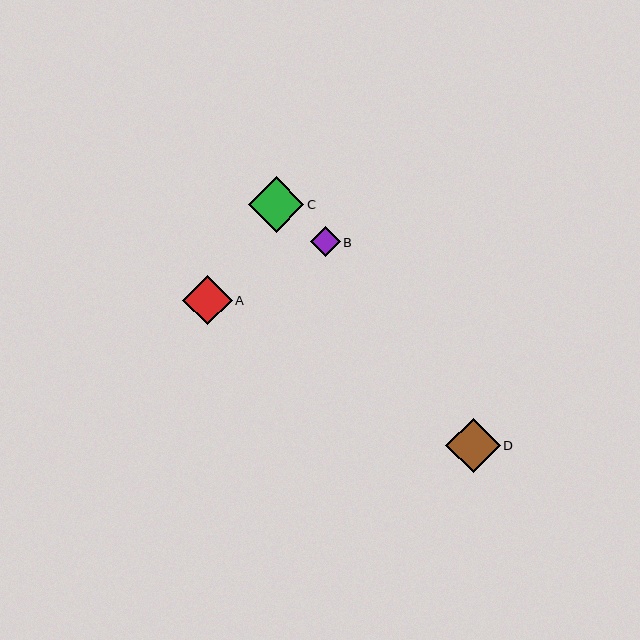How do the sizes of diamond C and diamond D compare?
Diamond C and diamond D are approximately the same size.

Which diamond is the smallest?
Diamond B is the smallest with a size of approximately 30 pixels.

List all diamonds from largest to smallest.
From largest to smallest: C, D, A, B.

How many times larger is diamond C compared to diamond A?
Diamond C is approximately 1.1 times the size of diamond A.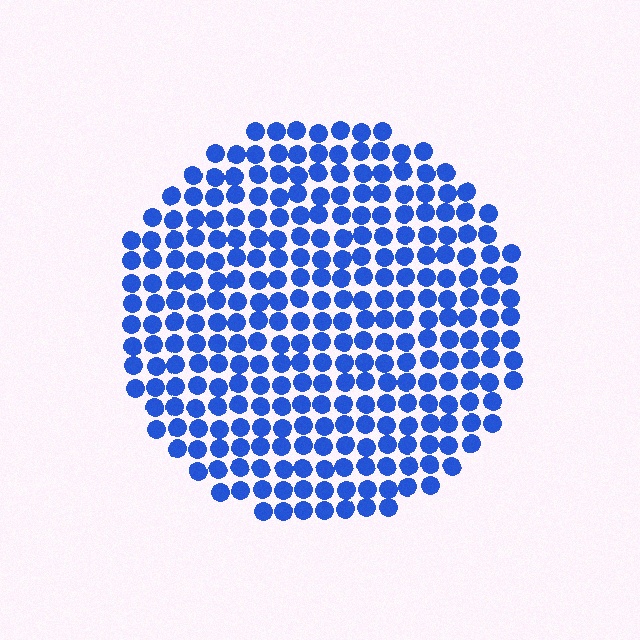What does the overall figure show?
The overall figure shows a circle.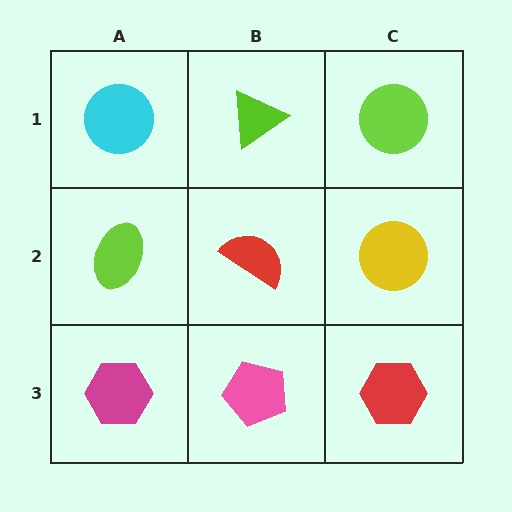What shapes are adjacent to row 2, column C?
A lime circle (row 1, column C), a red hexagon (row 3, column C), a red semicircle (row 2, column B).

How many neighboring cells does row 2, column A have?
3.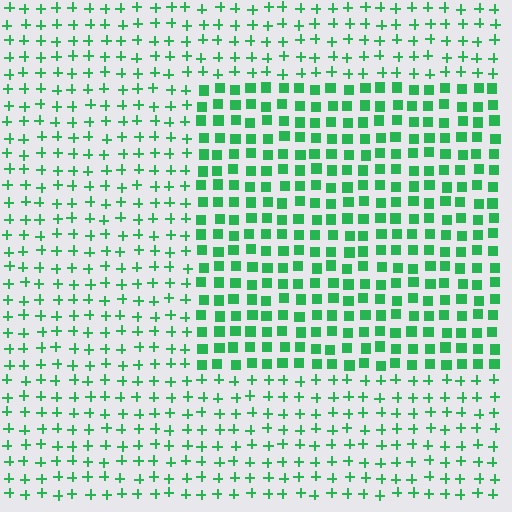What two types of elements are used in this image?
The image uses squares inside the rectangle region and plus signs outside it.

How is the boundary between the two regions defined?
The boundary is defined by a change in element shape: squares inside vs. plus signs outside. All elements share the same color and spacing.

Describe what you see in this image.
The image is filled with small green elements arranged in a uniform grid. A rectangle-shaped region contains squares, while the surrounding area contains plus signs. The boundary is defined purely by the change in element shape.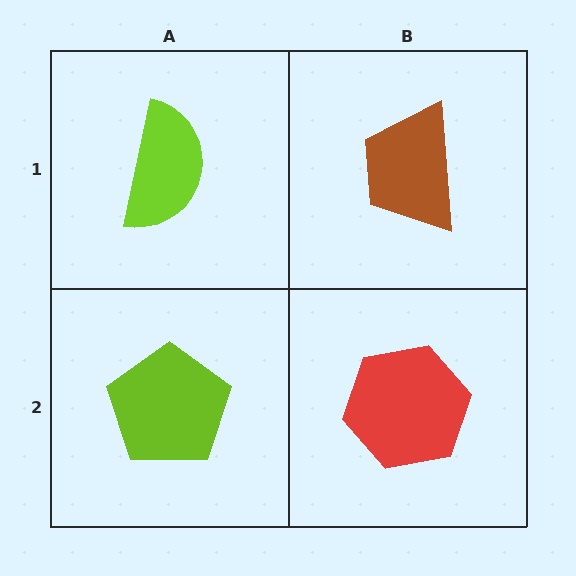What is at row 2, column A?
A lime pentagon.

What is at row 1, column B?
A brown trapezoid.